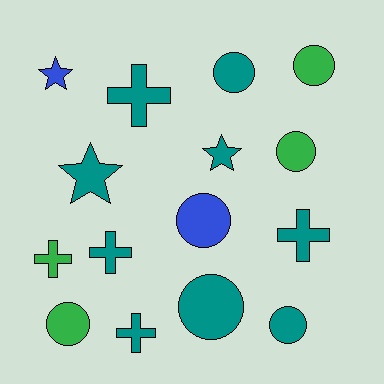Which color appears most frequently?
Teal, with 9 objects.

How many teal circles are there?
There are 3 teal circles.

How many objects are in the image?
There are 15 objects.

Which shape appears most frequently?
Circle, with 7 objects.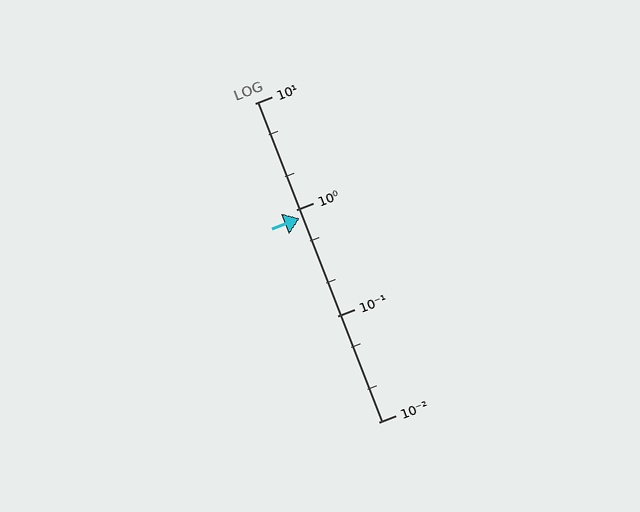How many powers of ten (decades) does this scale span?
The scale spans 3 decades, from 0.01 to 10.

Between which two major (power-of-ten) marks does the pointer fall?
The pointer is between 0.1 and 1.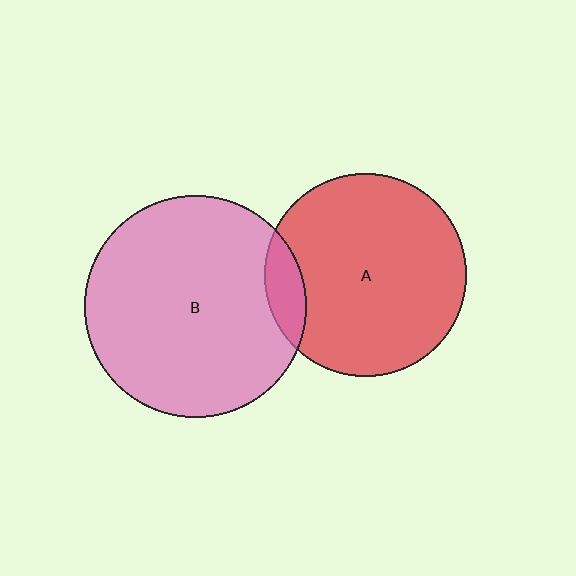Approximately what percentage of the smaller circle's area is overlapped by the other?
Approximately 10%.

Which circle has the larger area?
Circle B (pink).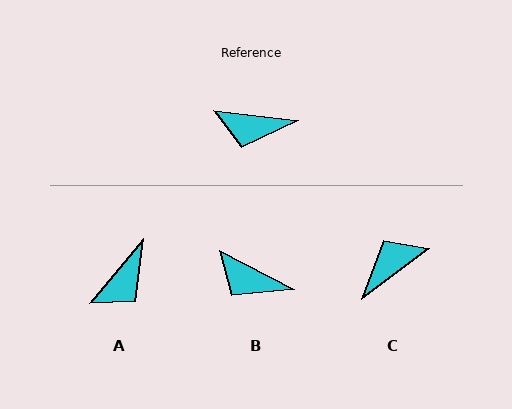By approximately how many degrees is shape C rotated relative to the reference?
Approximately 137 degrees clockwise.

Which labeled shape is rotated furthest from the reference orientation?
C, about 137 degrees away.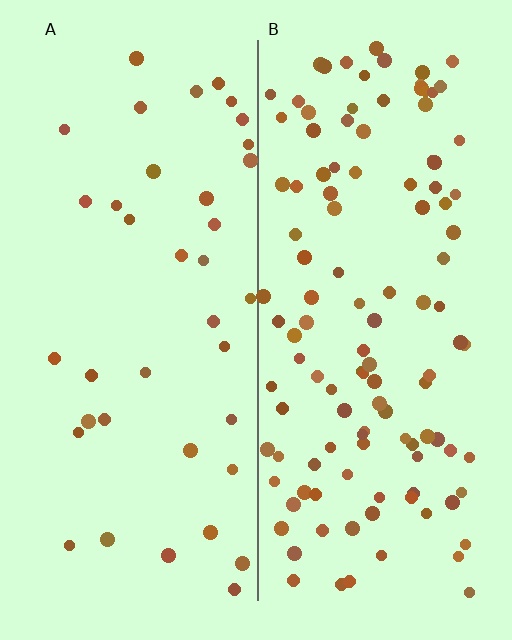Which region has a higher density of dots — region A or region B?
B (the right).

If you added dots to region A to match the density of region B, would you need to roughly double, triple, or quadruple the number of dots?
Approximately triple.